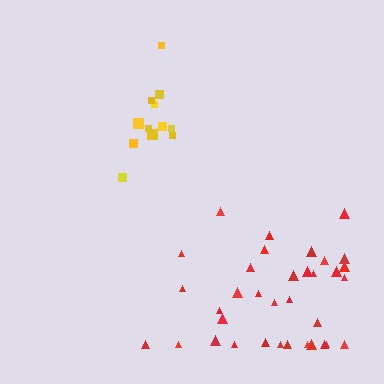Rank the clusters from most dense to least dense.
yellow, red.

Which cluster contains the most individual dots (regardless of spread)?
Red (35).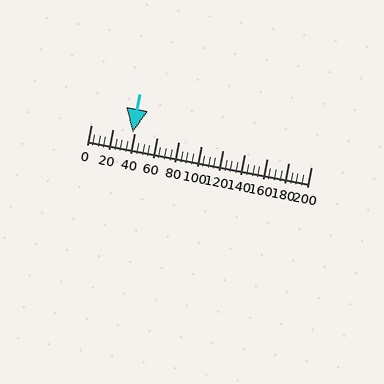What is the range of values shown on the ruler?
The ruler shows values from 0 to 200.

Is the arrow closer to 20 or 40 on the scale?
The arrow is closer to 40.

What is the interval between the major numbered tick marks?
The major tick marks are spaced 20 units apart.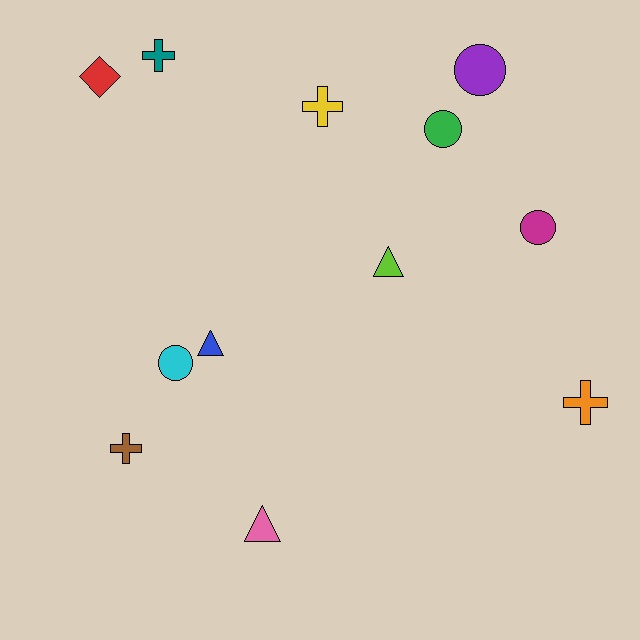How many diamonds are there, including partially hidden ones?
There is 1 diamond.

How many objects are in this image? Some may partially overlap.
There are 12 objects.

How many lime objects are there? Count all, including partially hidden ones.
There is 1 lime object.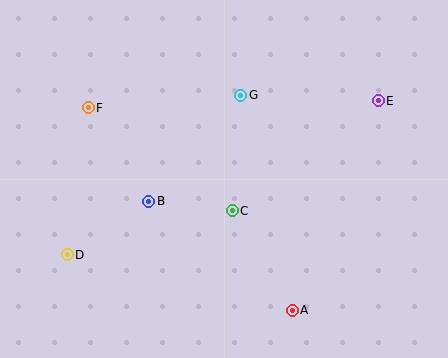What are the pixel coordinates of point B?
Point B is at (149, 201).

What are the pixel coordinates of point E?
Point E is at (378, 101).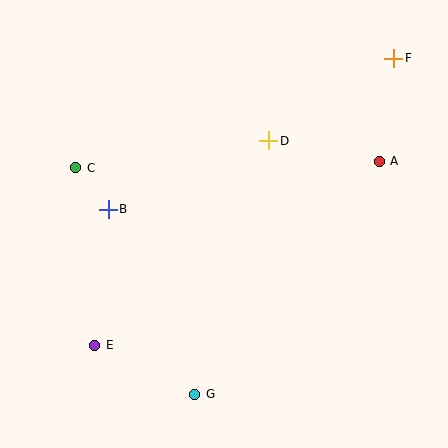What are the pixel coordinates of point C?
Point C is at (76, 168).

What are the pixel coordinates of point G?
Point G is at (195, 394).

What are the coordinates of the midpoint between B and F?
The midpoint between B and F is at (251, 134).